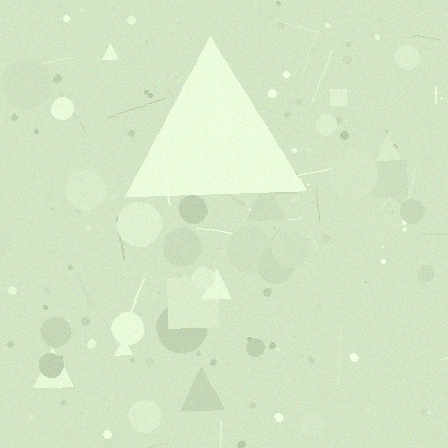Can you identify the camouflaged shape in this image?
The camouflaged shape is a triangle.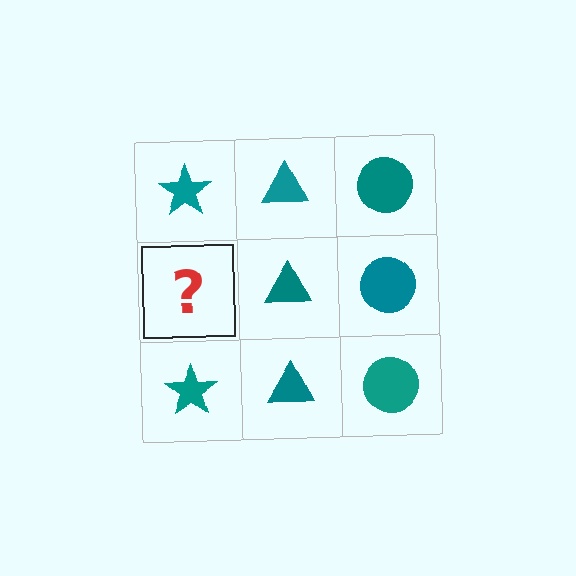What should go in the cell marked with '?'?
The missing cell should contain a teal star.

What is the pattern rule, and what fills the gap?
The rule is that each column has a consistent shape. The gap should be filled with a teal star.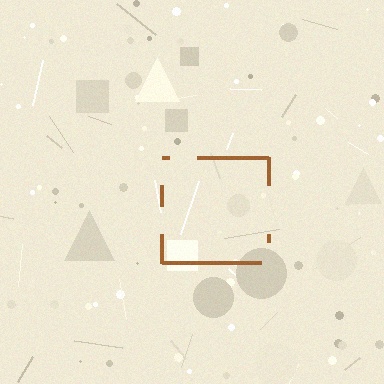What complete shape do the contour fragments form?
The contour fragments form a square.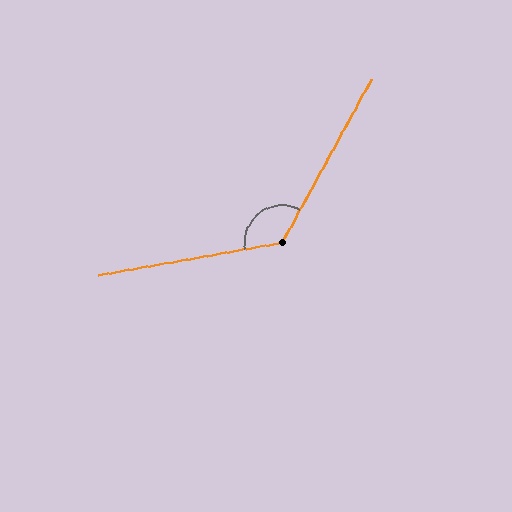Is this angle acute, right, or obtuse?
It is obtuse.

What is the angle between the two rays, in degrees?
Approximately 128 degrees.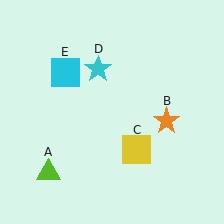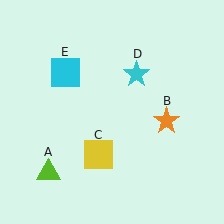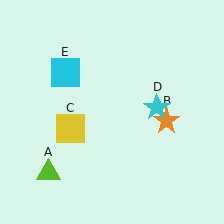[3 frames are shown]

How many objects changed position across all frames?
2 objects changed position: yellow square (object C), cyan star (object D).